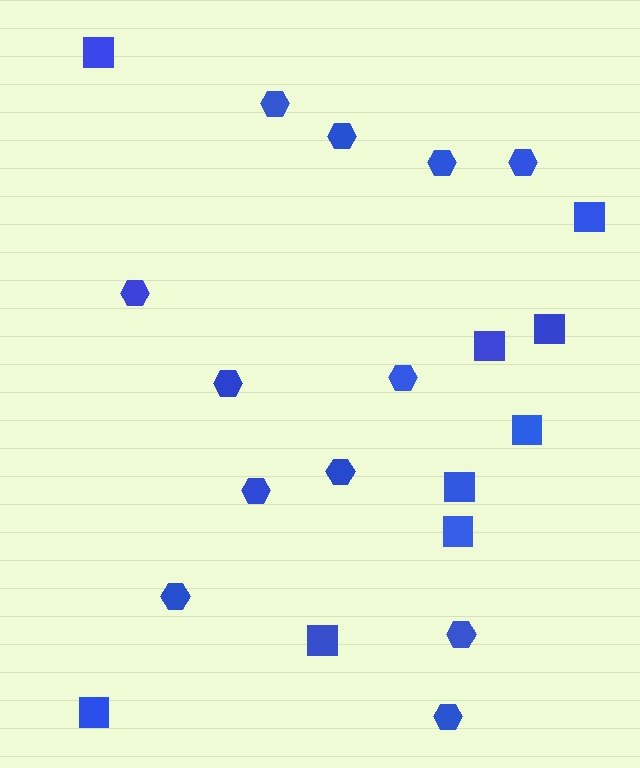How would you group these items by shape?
There are 2 groups: one group of hexagons (12) and one group of squares (9).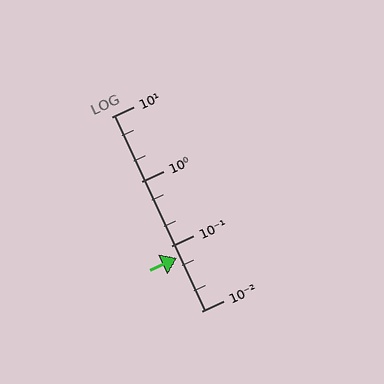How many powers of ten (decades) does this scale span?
The scale spans 3 decades, from 0.01 to 10.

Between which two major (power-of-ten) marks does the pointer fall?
The pointer is between 0.01 and 0.1.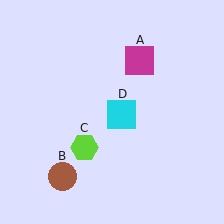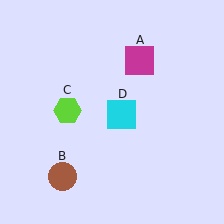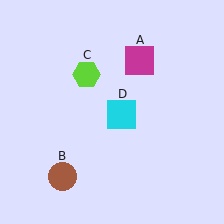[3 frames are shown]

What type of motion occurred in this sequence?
The lime hexagon (object C) rotated clockwise around the center of the scene.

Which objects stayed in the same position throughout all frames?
Magenta square (object A) and brown circle (object B) and cyan square (object D) remained stationary.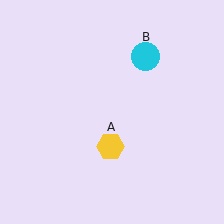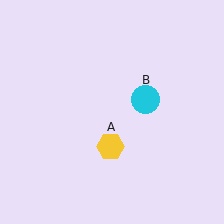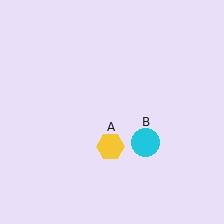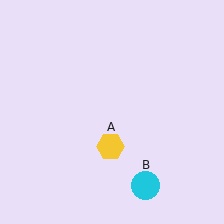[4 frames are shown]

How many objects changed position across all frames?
1 object changed position: cyan circle (object B).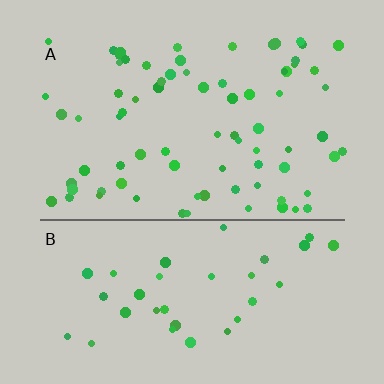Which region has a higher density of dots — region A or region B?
A (the top).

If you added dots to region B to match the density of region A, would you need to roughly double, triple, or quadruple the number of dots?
Approximately double.